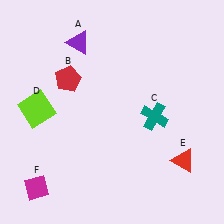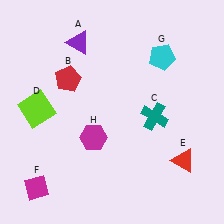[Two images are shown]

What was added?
A cyan pentagon (G), a magenta hexagon (H) were added in Image 2.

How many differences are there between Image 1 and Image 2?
There are 2 differences between the two images.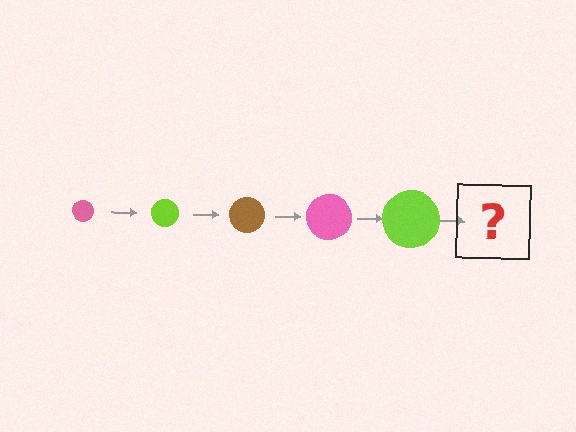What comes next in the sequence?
The next element should be a brown circle, larger than the previous one.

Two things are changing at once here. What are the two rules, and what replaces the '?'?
The two rules are that the circle grows larger each step and the color cycles through pink, lime, and brown. The '?' should be a brown circle, larger than the previous one.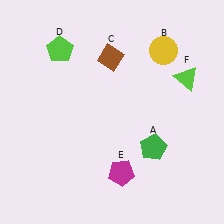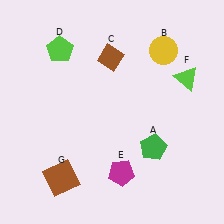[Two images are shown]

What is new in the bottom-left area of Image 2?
A brown square (G) was added in the bottom-left area of Image 2.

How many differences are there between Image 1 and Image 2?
There is 1 difference between the two images.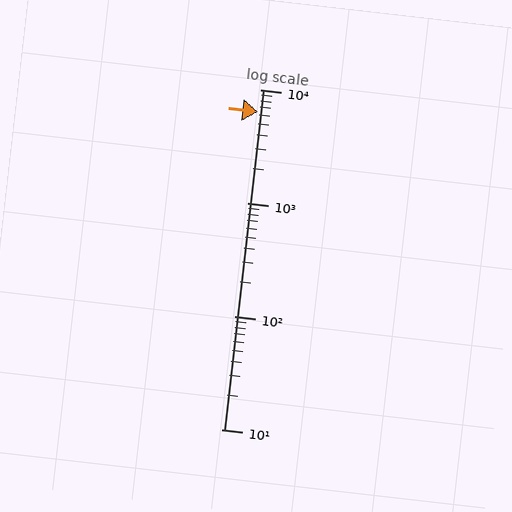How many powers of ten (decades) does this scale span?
The scale spans 3 decades, from 10 to 10000.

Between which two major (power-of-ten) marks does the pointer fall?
The pointer is between 1000 and 10000.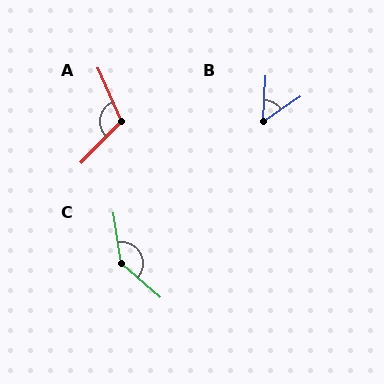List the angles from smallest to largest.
B (52°), A (112°), C (140°).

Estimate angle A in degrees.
Approximately 112 degrees.